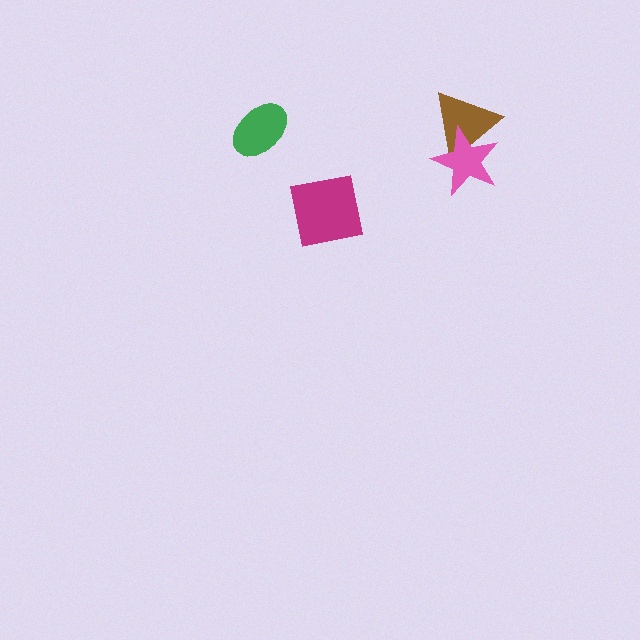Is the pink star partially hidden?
No, no other shape covers it.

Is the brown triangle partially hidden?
Yes, it is partially covered by another shape.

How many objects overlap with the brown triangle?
1 object overlaps with the brown triangle.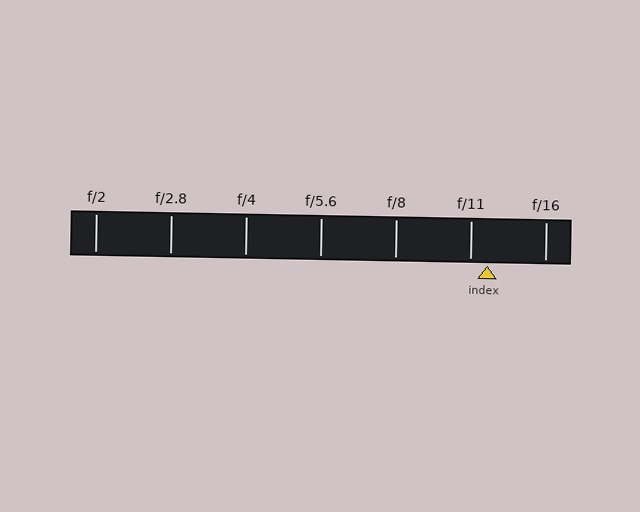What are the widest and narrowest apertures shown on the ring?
The widest aperture shown is f/2 and the narrowest is f/16.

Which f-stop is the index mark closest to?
The index mark is closest to f/11.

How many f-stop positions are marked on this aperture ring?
There are 7 f-stop positions marked.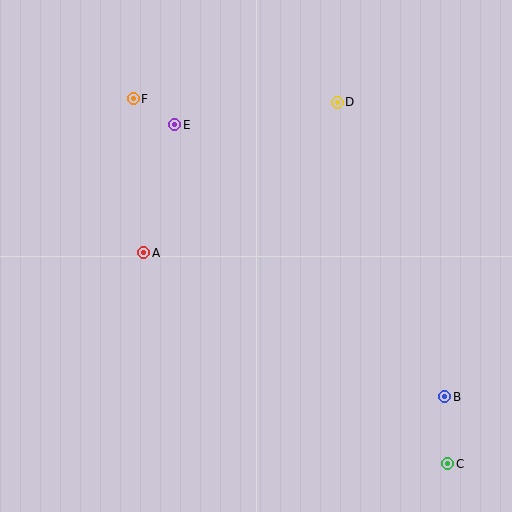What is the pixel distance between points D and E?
The distance between D and E is 164 pixels.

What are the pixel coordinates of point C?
Point C is at (448, 464).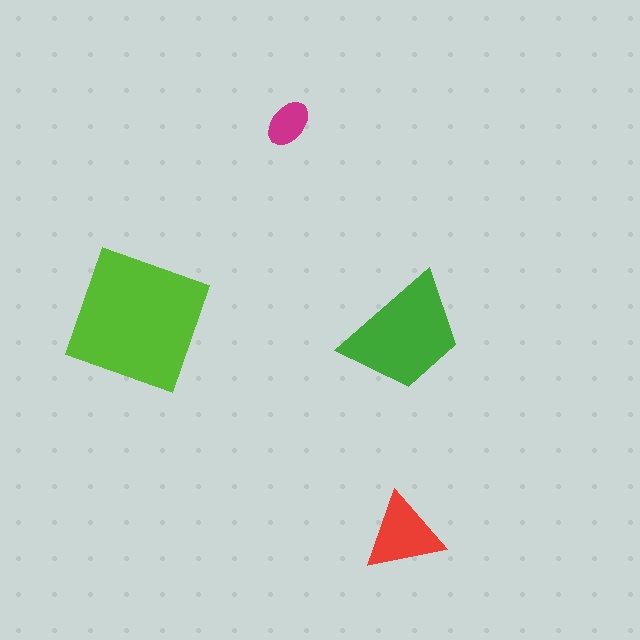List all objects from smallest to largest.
The magenta ellipse, the red triangle, the green trapezoid, the lime square.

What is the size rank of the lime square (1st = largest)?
1st.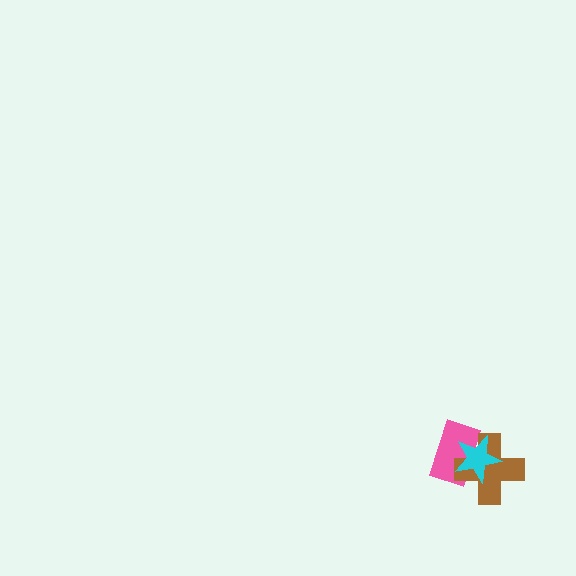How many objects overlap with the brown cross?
2 objects overlap with the brown cross.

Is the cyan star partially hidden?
No, no other shape covers it.